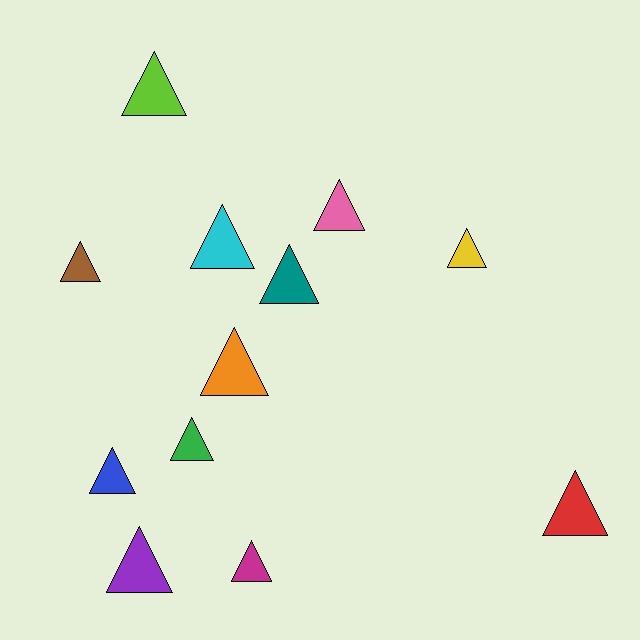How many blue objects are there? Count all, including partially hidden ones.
There is 1 blue object.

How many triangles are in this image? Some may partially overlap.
There are 12 triangles.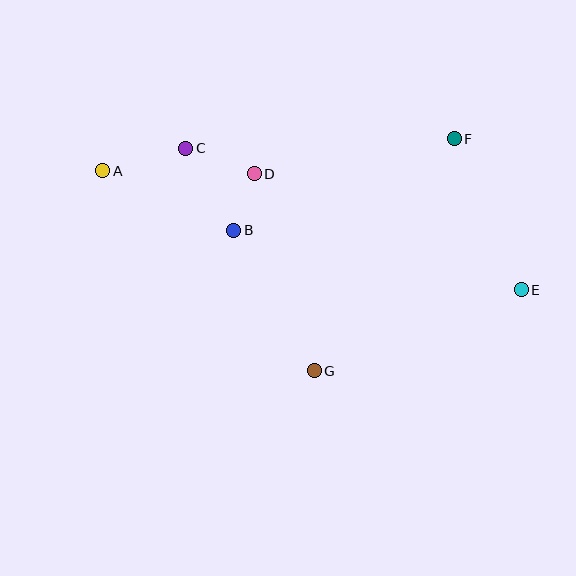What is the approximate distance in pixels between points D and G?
The distance between D and G is approximately 206 pixels.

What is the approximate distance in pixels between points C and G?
The distance between C and G is approximately 257 pixels.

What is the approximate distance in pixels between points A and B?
The distance between A and B is approximately 144 pixels.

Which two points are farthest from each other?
Points A and E are farthest from each other.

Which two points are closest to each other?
Points B and D are closest to each other.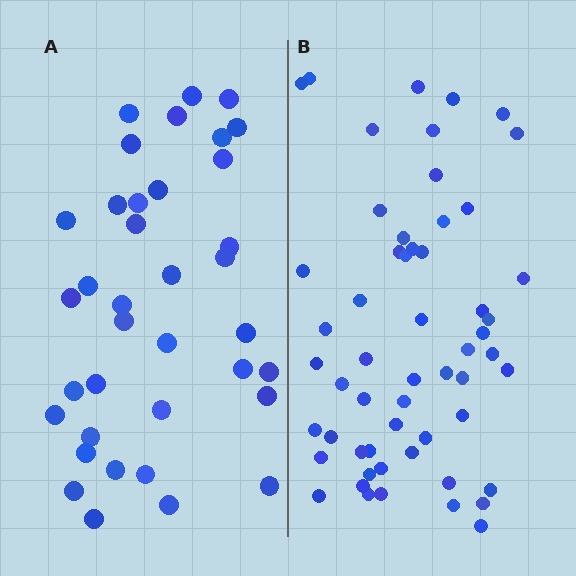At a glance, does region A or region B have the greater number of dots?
Region B (the right region) has more dots.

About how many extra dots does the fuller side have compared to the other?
Region B has approximately 20 more dots than region A.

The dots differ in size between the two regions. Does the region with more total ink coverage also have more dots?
No. Region A has more total ink coverage because its dots are larger, but region B actually contains more individual dots. Total area can be misleading — the number of items is what matters here.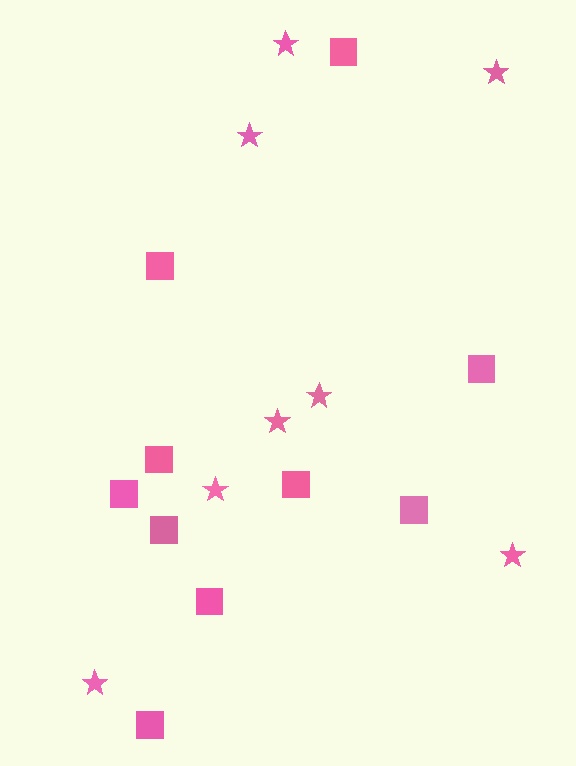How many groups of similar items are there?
There are 2 groups: one group of stars (8) and one group of squares (10).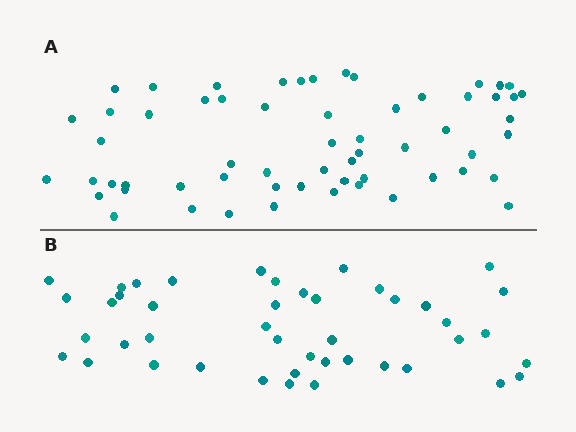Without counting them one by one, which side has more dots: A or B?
Region A (the top region) has more dots.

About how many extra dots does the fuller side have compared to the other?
Region A has approximately 15 more dots than region B.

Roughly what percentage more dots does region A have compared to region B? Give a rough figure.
About 35% more.